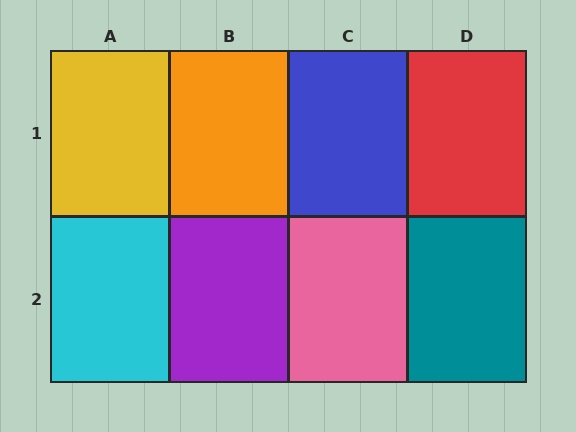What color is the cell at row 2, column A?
Cyan.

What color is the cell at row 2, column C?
Pink.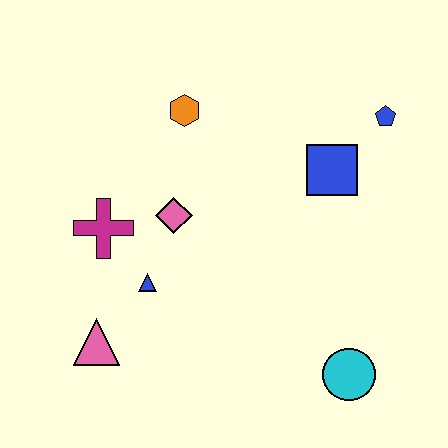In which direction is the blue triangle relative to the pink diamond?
The blue triangle is below the pink diamond.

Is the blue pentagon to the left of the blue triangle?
No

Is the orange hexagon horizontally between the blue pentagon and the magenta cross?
Yes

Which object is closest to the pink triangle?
The blue triangle is closest to the pink triangle.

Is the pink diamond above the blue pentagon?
No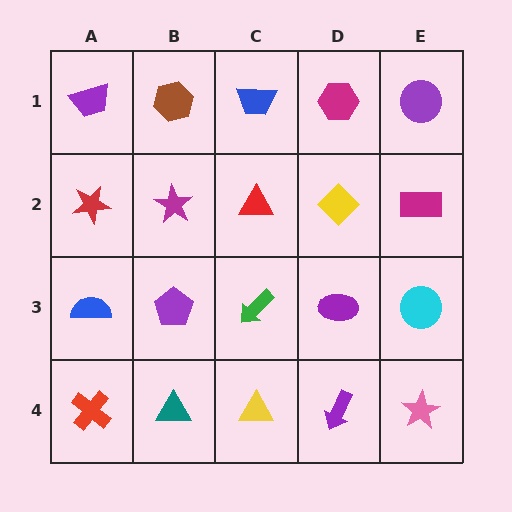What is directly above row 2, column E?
A purple circle.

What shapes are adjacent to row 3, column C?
A red triangle (row 2, column C), a yellow triangle (row 4, column C), a purple pentagon (row 3, column B), a purple ellipse (row 3, column D).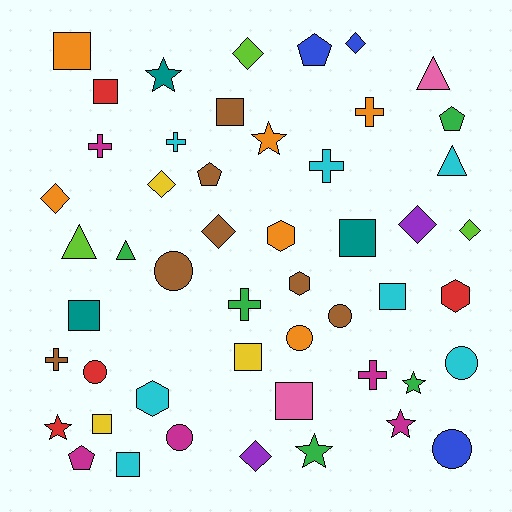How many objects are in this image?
There are 50 objects.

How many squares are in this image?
There are 10 squares.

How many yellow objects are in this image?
There are 3 yellow objects.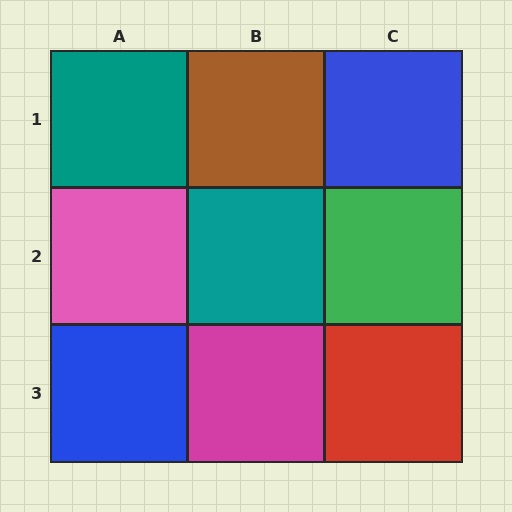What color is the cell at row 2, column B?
Teal.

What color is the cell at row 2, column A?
Pink.